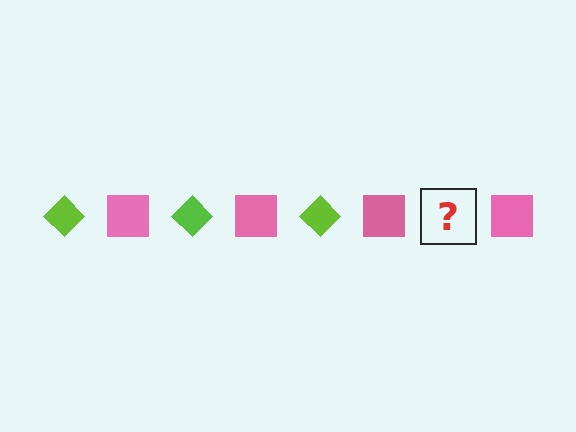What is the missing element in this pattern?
The missing element is a lime diamond.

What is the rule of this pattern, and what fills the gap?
The rule is that the pattern alternates between lime diamond and pink square. The gap should be filled with a lime diamond.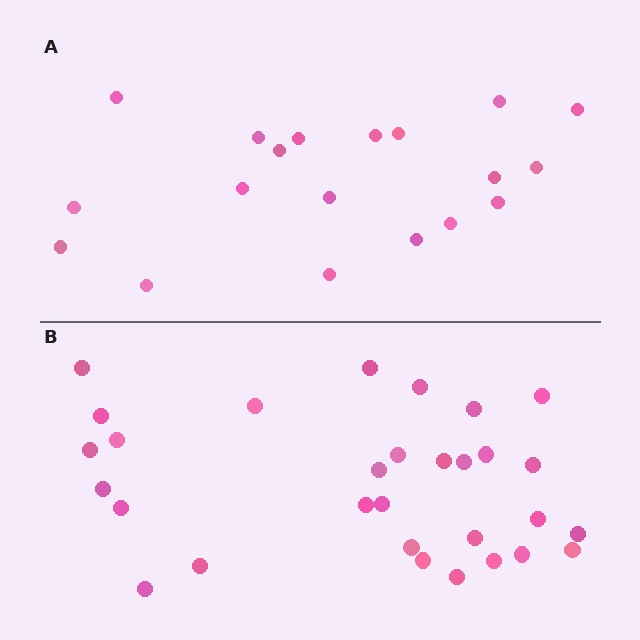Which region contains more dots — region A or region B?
Region B (the bottom region) has more dots.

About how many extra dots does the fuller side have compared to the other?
Region B has roughly 12 or so more dots than region A.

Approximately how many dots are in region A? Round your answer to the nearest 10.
About 20 dots. (The exact count is 19, which rounds to 20.)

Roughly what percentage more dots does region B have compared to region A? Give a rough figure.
About 60% more.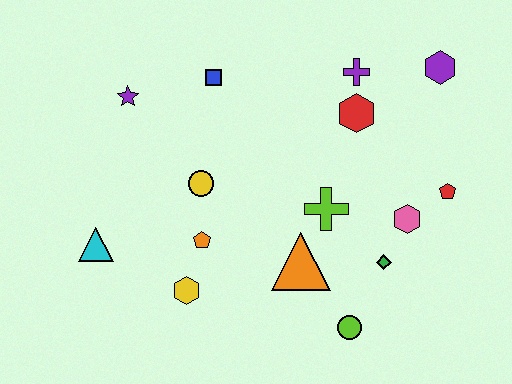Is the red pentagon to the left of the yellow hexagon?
No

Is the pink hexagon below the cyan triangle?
No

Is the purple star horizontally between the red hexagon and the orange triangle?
No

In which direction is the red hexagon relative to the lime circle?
The red hexagon is above the lime circle.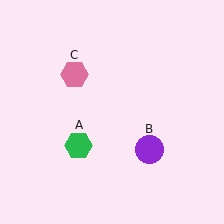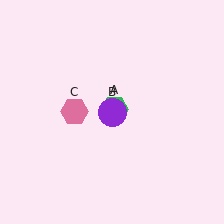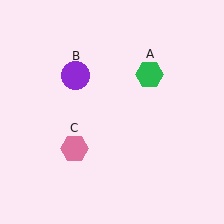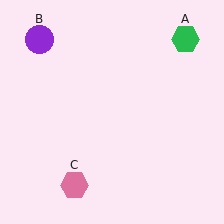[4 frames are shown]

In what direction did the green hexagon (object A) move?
The green hexagon (object A) moved up and to the right.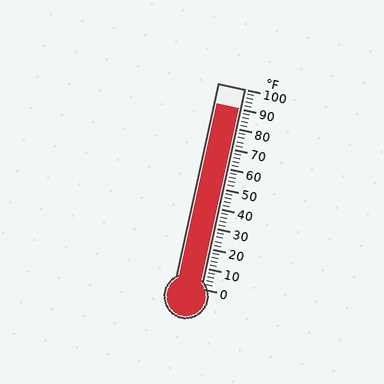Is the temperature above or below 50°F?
The temperature is above 50°F.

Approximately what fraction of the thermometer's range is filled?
The thermometer is filled to approximately 90% of its range.